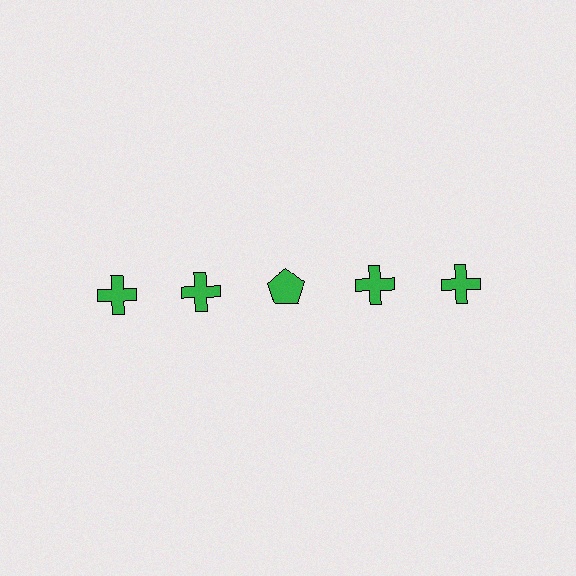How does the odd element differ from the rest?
It has a different shape: pentagon instead of cross.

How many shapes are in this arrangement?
There are 5 shapes arranged in a grid pattern.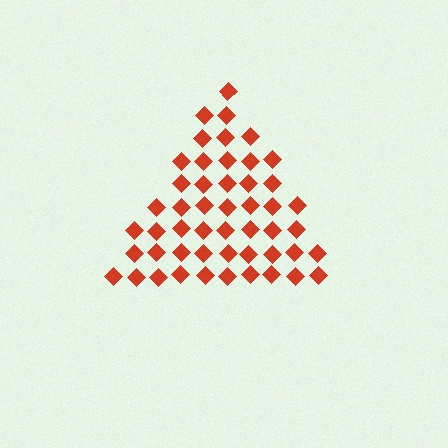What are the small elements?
The small elements are diamonds.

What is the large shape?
The large shape is a triangle.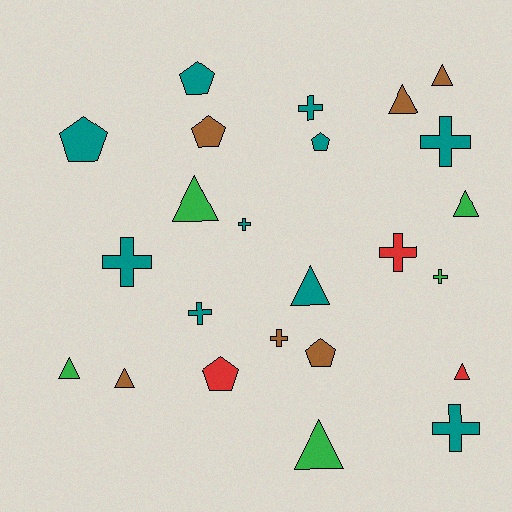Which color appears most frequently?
Teal, with 10 objects.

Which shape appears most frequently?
Cross, with 9 objects.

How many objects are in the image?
There are 24 objects.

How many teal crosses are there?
There are 6 teal crosses.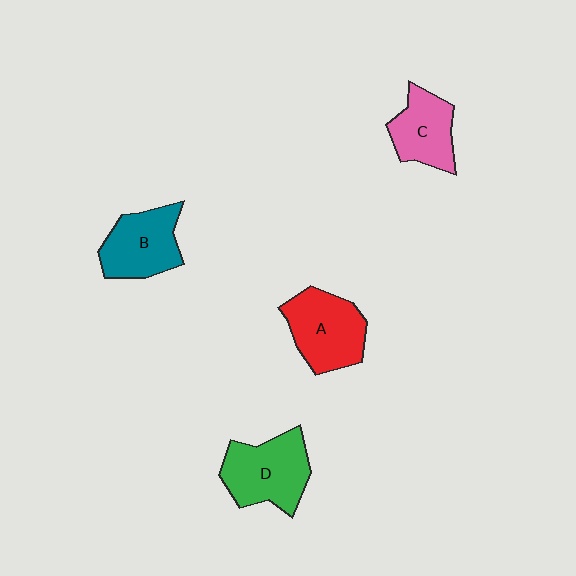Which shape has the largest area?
Shape D (green).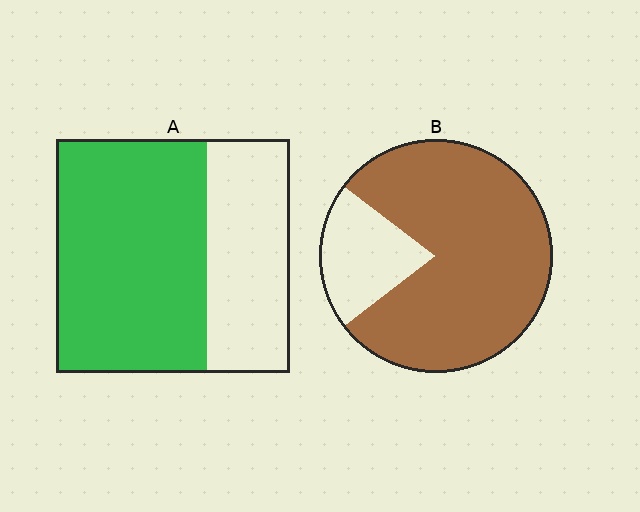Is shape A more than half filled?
Yes.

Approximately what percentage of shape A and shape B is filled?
A is approximately 65% and B is approximately 80%.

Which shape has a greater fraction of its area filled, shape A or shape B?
Shape B.